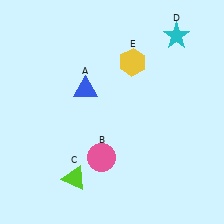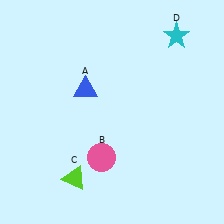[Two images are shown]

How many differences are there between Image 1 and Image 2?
There is 1 difference between the two images.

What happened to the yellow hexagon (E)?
The yellow hexagon (E) was removed in Image 2. It was in the top-right area of Image 1.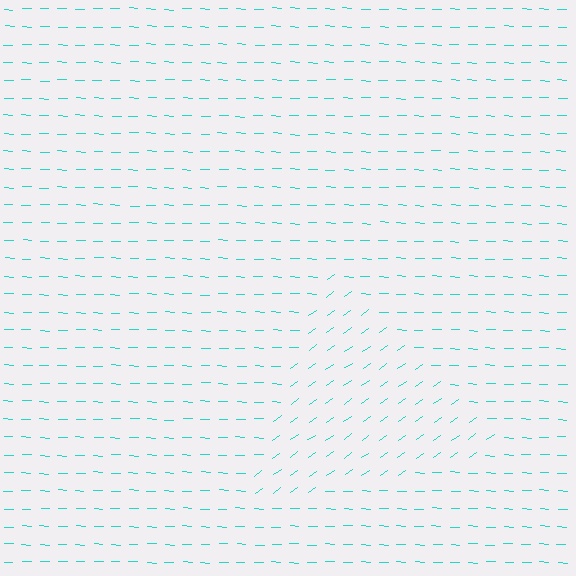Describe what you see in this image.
The image is filled with small cyan line segments. A triangle region in the image has lines oriented differently from the surrounding lines, creating a visible texture boundary.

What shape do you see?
I see a triangle.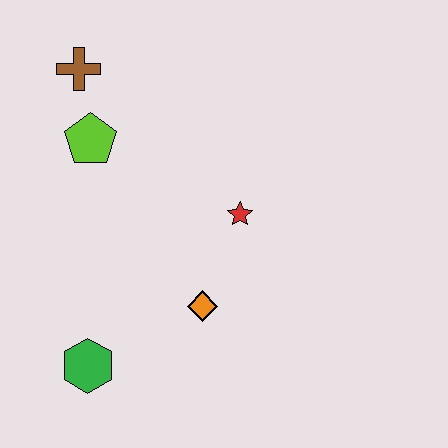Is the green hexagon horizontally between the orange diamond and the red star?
No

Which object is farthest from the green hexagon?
The brown cross is farthest from the green hexagon.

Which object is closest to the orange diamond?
The red star is closest to the orange diamond.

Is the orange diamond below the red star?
Yes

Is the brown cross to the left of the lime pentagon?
Yes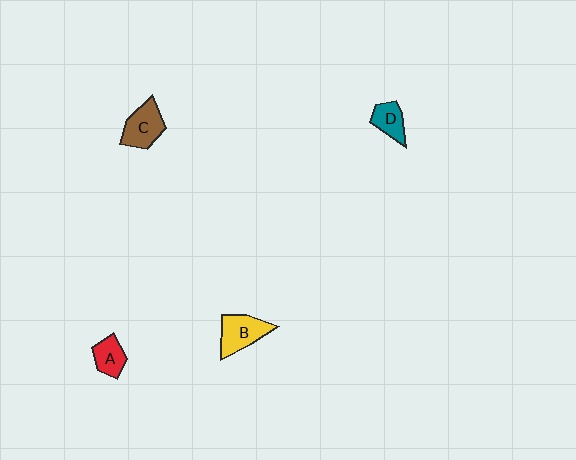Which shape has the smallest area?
Shape A (red).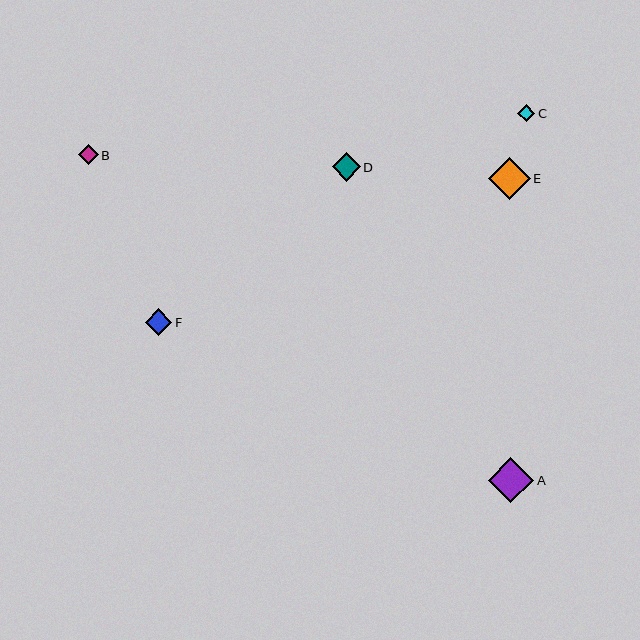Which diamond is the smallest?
Diamond C is the smallest with a size of approximately 17 pixels.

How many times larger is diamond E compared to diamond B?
Diamond E is approximately 2.1 times the size of diamond B.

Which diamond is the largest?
Diamond A is the largest with a size of approximately 46 pixels.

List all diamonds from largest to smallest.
From largest to smallest: A, E, D, F, B, C.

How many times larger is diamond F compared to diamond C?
Diamond F is approximately 1.5 times the size of diamond C.